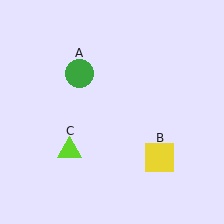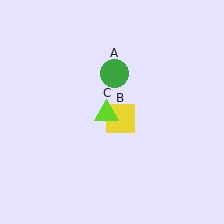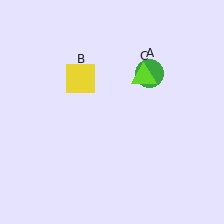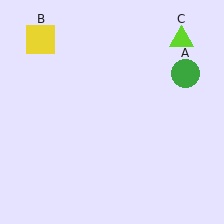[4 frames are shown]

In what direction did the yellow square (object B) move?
The yellow square (object B) moved up and to the left.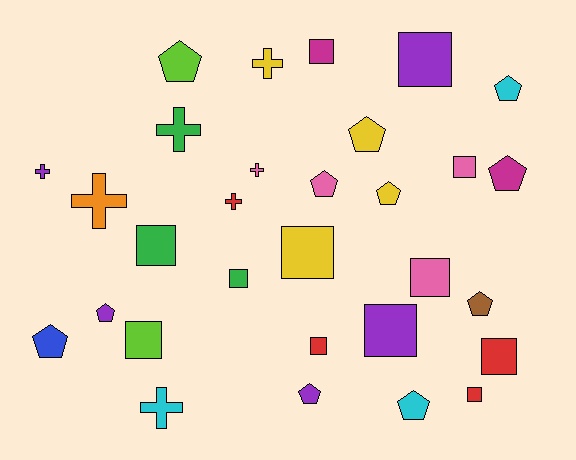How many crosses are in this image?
There are 7 crosses.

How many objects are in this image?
There are 30 objects.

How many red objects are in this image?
There are 4 red objects.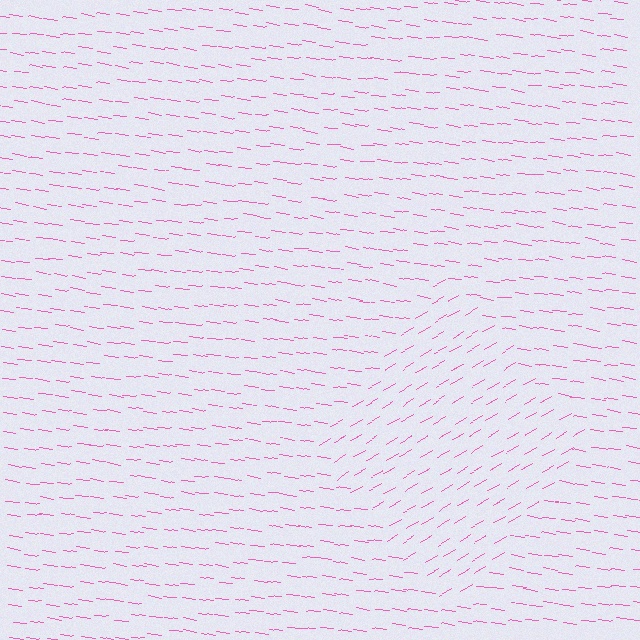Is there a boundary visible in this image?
Yes, there is a texture boundary formed by a change in line orientation.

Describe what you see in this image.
The image is filled with small pink line segments. A diamond region in the image has lines oriented differently from the surrounding lines, creating a visible texture boundary.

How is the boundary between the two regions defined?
The boundary is defined purely by a change in line orientation (approximately 38 degrees difference). All lines are the same color and thickness.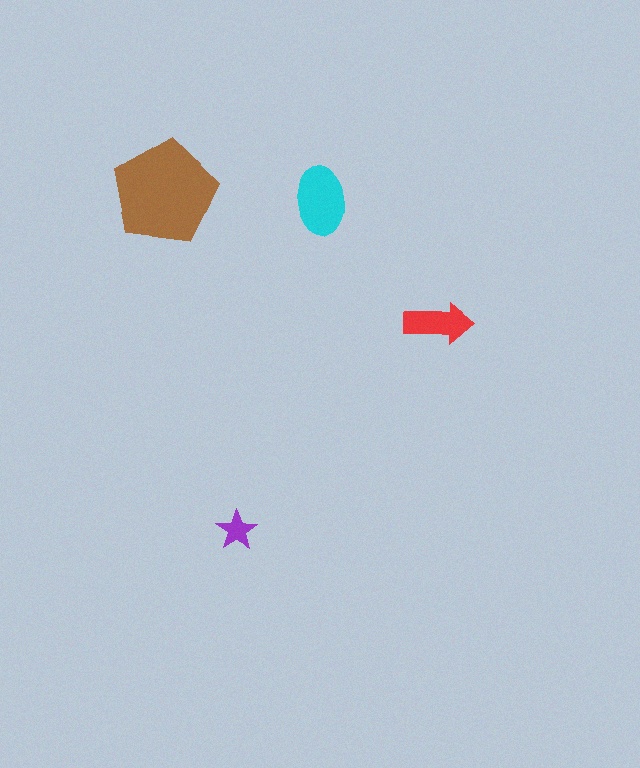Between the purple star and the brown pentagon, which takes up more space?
The brown pentagon.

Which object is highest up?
The brown pentagon is topmost.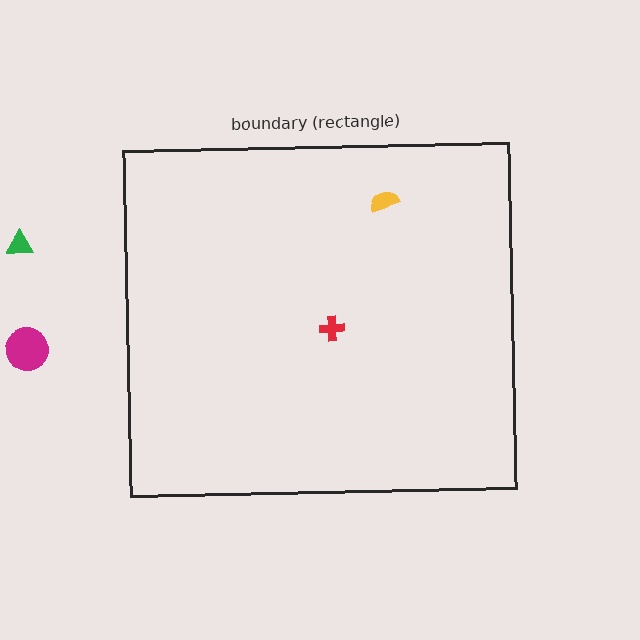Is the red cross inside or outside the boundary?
Inside.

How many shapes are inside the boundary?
2 inside, 2 outside.